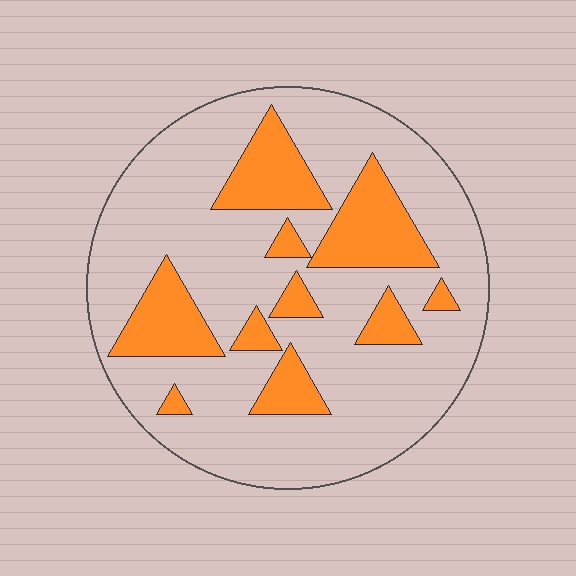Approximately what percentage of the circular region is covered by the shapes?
Approximately 25%.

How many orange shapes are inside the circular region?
10.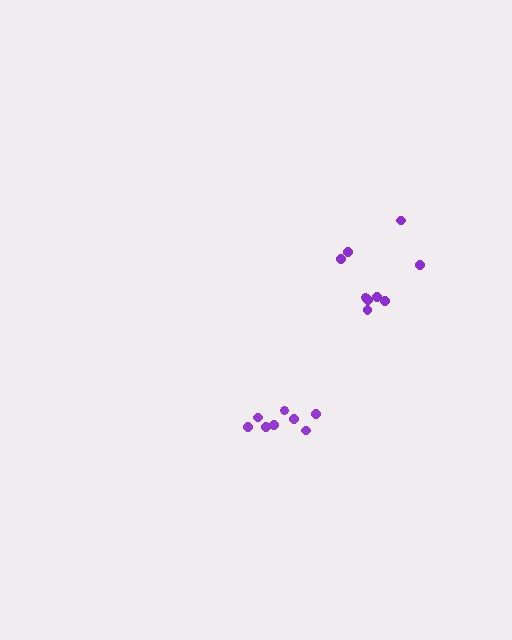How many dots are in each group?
Group 1: 8 dots, Group 2: 9 dots (17 total).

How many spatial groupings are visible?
There are 2 spatial groupings.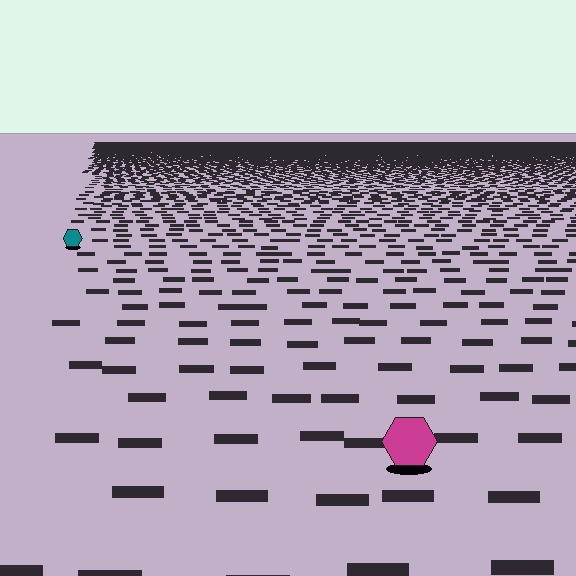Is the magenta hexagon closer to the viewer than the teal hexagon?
Yes. The magenta hexagon is closer — you can tell from the texture gradient: the ground texture is coarser near it.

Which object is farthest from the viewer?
The teal hexagon is farthest from the viewer. It appears smaller and the ground texture around it is denser.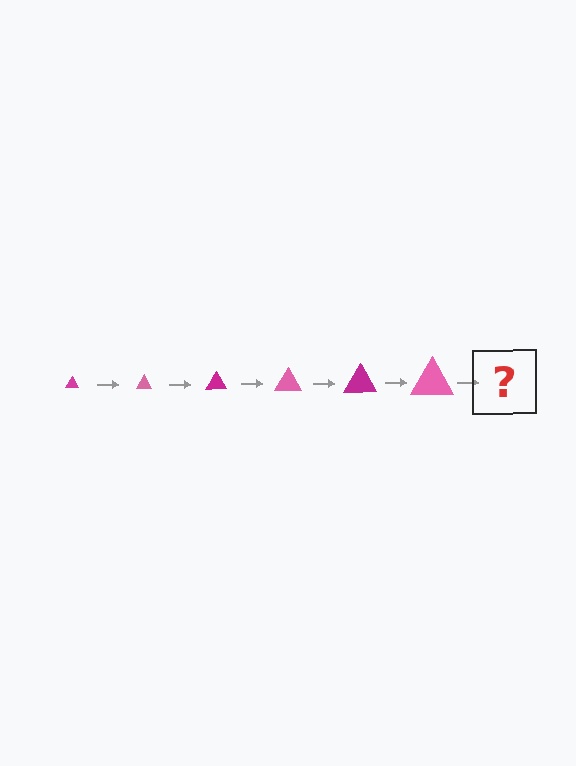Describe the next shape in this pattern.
It should be a magenta triangle, larger than the previous one.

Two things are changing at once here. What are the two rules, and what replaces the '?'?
The two rules are that the triangle grows larger each step and the color cycles through magenta and pink. The '?' should be a magenta triangle, larger than the previous one.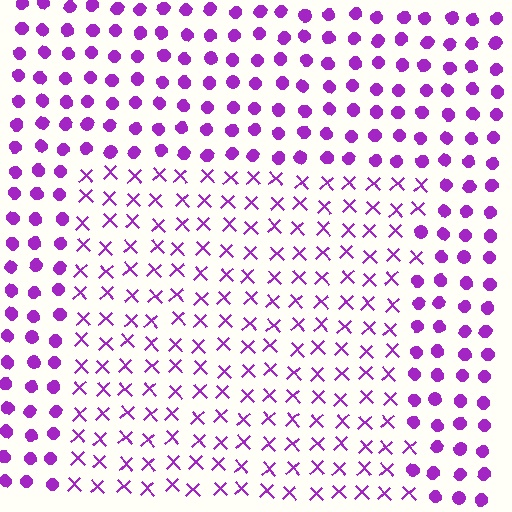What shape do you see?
I see a rectangle.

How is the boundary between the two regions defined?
The boundary is defined by a change in element shape: X marks inside vs. circles outside. All elements share the same color and spacing.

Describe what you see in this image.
The image is filled with small purple elements arranged in a uniform grid. A rectangle-shaped region contains X marks, while the surrounding area contains circles. The boundary is defined purely by the change in element shape.